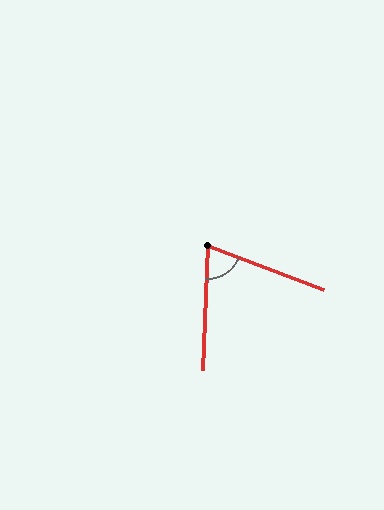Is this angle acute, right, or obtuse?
It is acute.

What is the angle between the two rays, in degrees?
Approximately 72 degrees.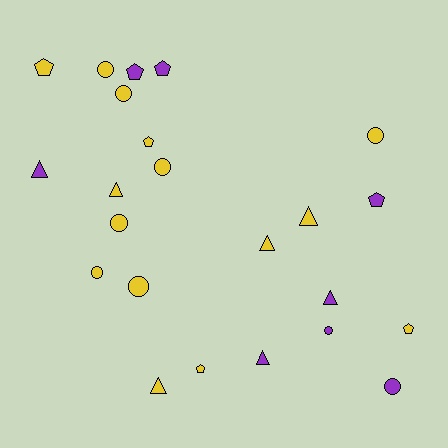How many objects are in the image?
There are 23 objects.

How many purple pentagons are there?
There are 3 purple pentagons.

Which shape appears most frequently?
Circle, with 9 objects.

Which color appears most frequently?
Yellow, with 15 objects.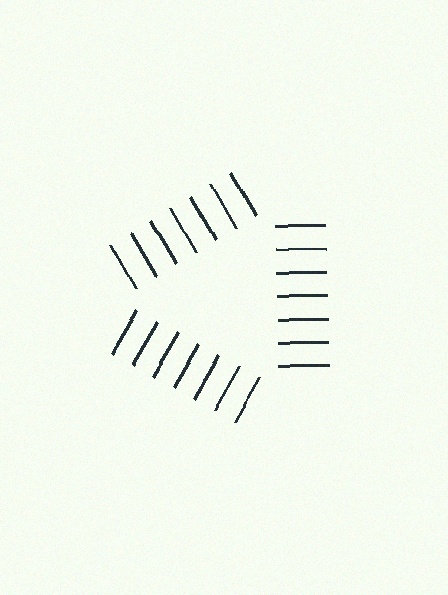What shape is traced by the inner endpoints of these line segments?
An illusory triangle — the line segments terminate on its edges but no continuous stroke is drawn.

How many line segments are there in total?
21 — 7 along each of the 3 edges.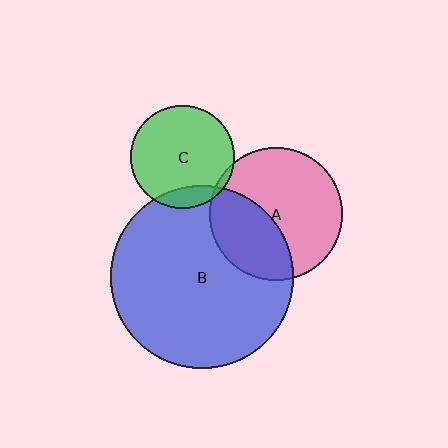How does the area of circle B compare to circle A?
Approximately 1.9 times.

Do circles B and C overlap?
Yes.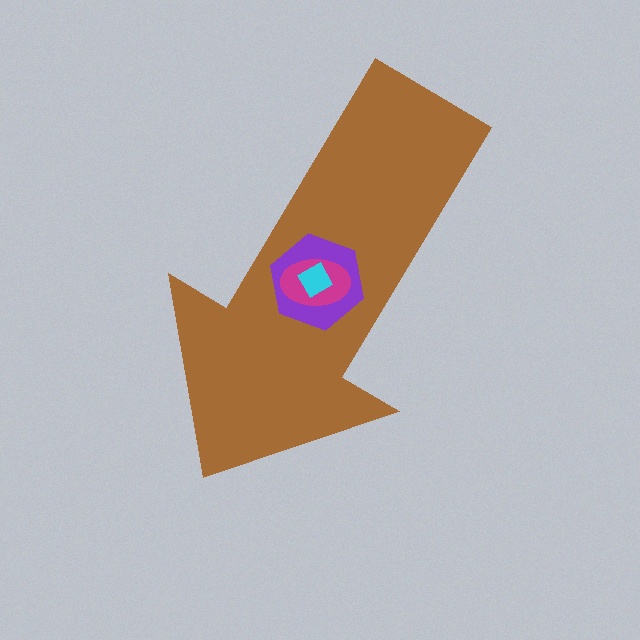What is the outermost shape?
The brown arrow.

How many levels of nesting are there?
4.